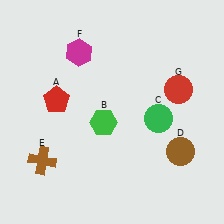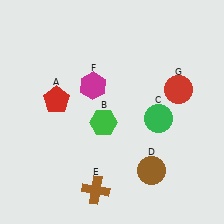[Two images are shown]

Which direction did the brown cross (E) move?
The brown cross (E) moved right.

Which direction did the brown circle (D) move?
The brown circle (D) moved left.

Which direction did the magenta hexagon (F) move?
The magenta hexagon (F) moved down.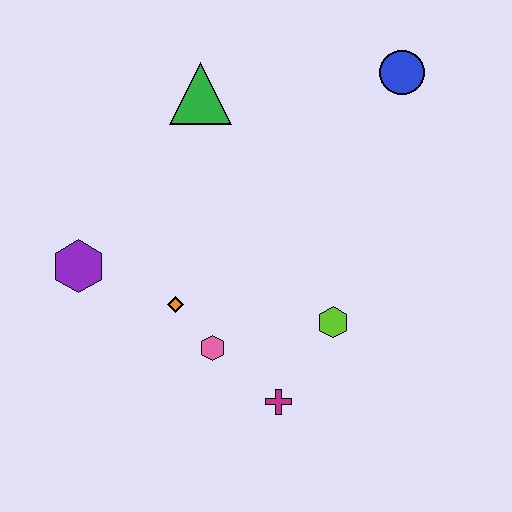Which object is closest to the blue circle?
The green triangle is closest to the blue circle.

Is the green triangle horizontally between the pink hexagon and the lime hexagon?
No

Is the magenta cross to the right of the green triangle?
Yes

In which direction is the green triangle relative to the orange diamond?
The green triangle is above the orange diamond.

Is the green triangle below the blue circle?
Yes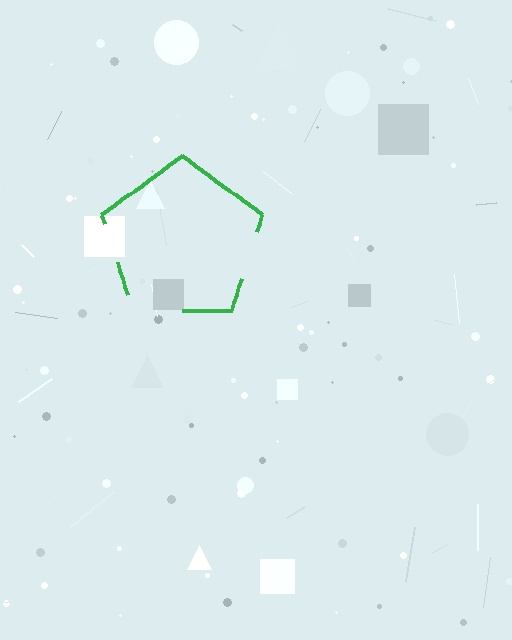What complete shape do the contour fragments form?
The contour fragments form a pentagon.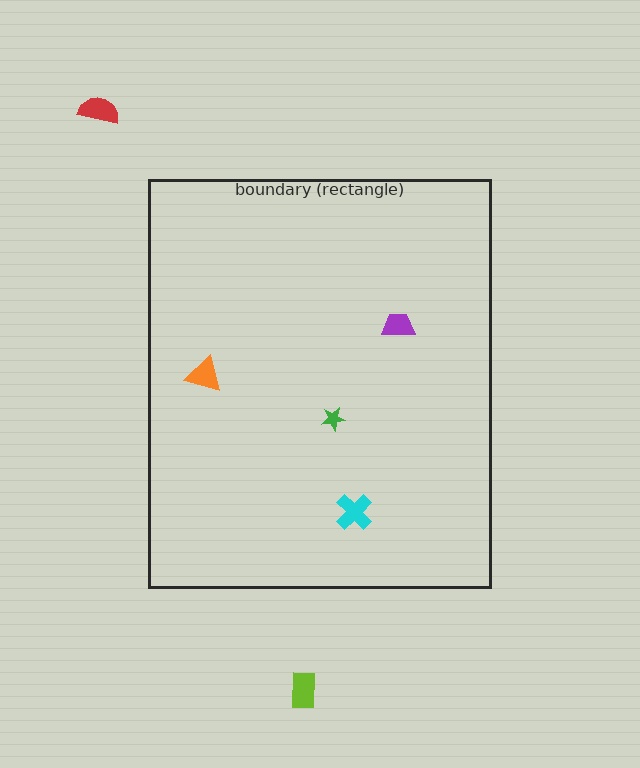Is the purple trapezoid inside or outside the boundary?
Inside.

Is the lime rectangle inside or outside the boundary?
Outside.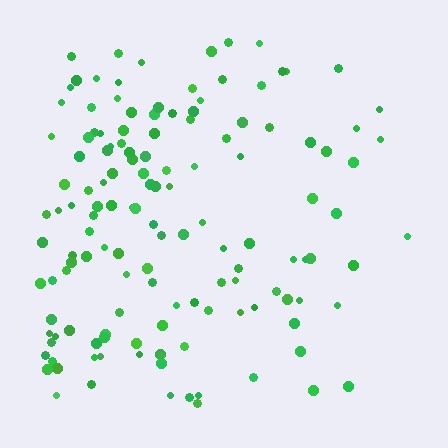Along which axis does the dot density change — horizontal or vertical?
Horizontal.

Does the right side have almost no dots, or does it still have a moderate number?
Still a moderate number, just noticeably fewer than the left.